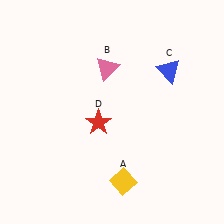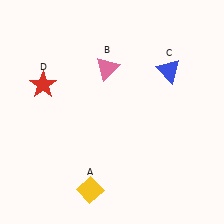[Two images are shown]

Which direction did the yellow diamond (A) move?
The yellow diamond (A) moved left.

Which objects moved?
The objects that moved are: the yellow diamond (A), the red star (D).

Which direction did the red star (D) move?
The red star (D) moved left.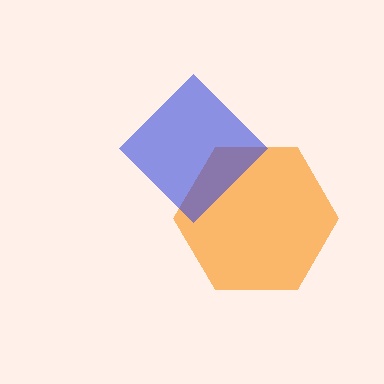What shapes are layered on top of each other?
The layered shapes are: an orange hexagon, a blue diamond.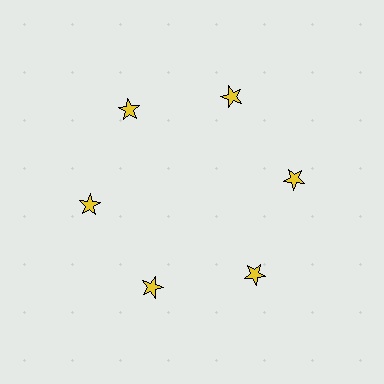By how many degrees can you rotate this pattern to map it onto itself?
The pattern maps onto itself every 60 degrees of rotation.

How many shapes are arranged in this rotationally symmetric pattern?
There are 6 shapes, arranged in 6 groups of 1.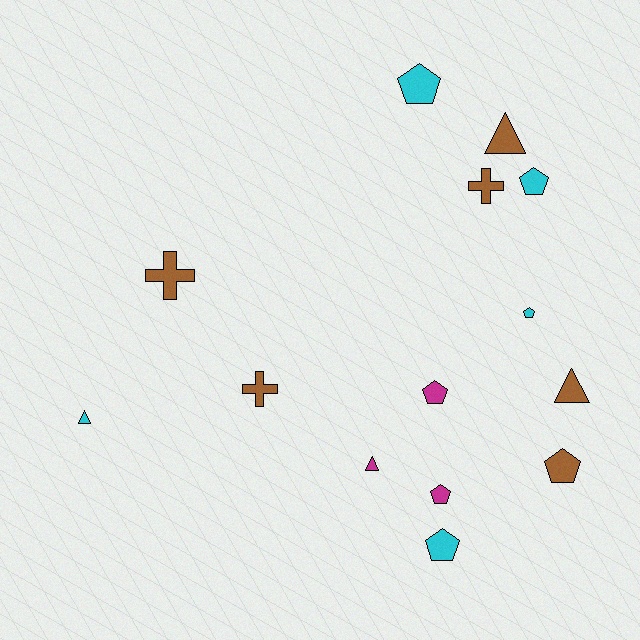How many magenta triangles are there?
There is 1 magenta triangle.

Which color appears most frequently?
Brown, with 6 objects.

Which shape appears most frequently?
Pentagon, with 7 objects.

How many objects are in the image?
There are 14 objects.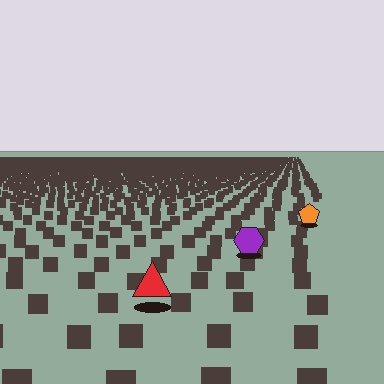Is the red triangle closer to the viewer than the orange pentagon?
Yes. The red triangle is closer — you can tell from the texture gradient: the ground texture is coarser near it.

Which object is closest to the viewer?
The red triangle is closest. The texture marks near it are larger and more spread out.